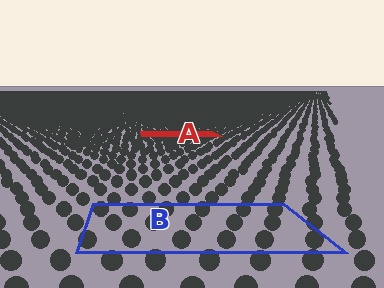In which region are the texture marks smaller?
The texture marks are smaller in region A, because it is farther away.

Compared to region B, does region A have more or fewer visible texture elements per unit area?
Region A has more texture elements per unit area — they are packed more densely because it is farther away.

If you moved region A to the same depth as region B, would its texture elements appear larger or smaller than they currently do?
They would appear larger. At a closer depth, the same texture elements are projected at a bigger on-screen size.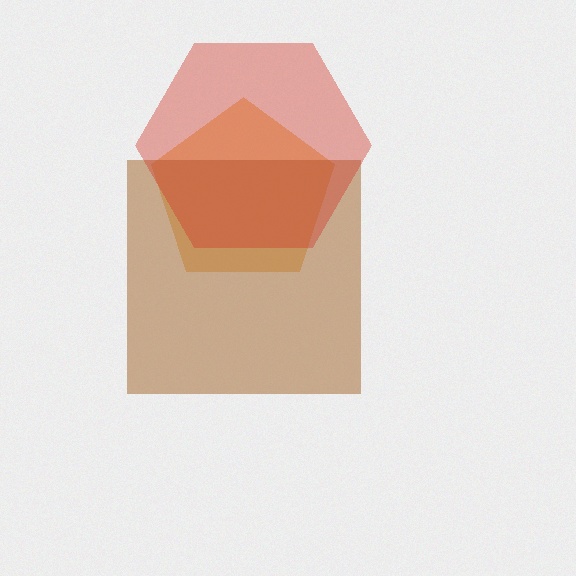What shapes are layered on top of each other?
The layered shapes are: an orange pentagon, a brown square, a red hexagon.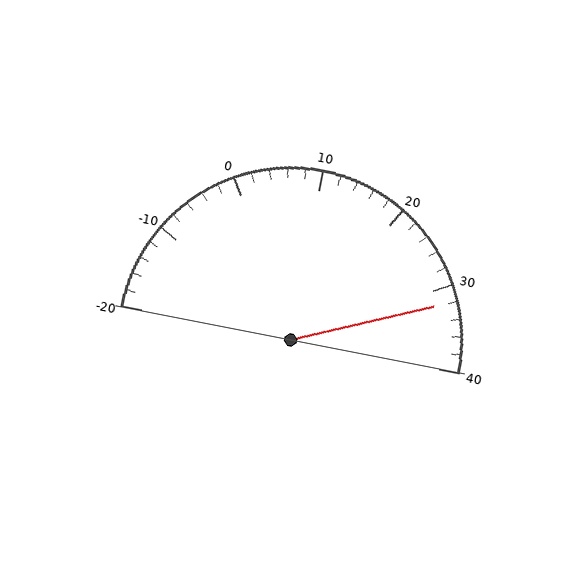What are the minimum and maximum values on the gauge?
The gauge ranges from -20 to 40.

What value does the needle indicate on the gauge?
The needle indicates approximately 32.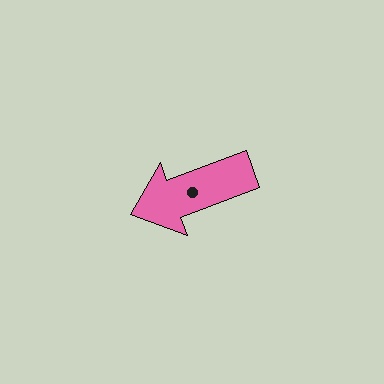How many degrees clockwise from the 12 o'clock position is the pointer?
Approximately 250 degrees.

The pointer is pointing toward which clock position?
Roughly 8 o'clock.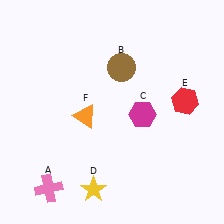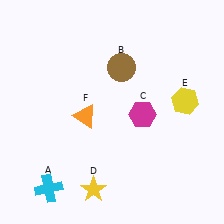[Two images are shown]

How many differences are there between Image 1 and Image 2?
There are 2 differences between the two images.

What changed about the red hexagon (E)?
In Image 1, E is red. In Image 2, it changed to yellow.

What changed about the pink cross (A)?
In Image 1, A is pink. In Image 2, it changed to cyan.